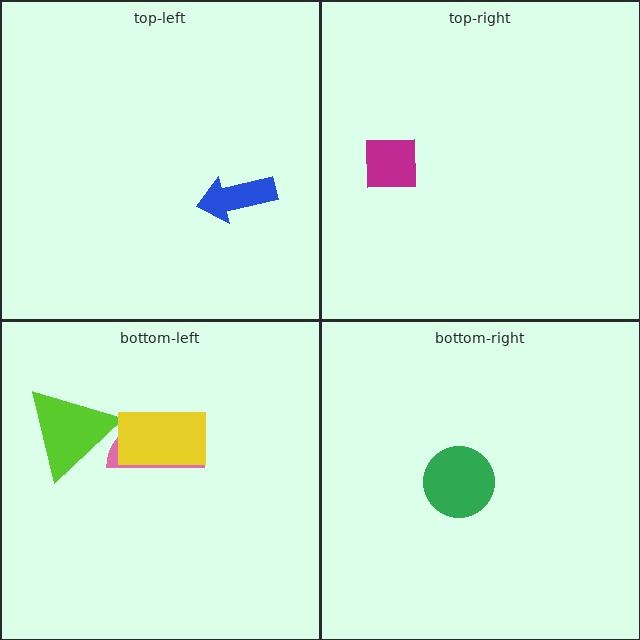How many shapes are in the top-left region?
1.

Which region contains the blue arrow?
The top-left region.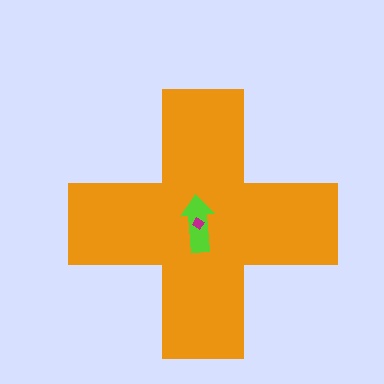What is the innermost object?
The magenta diamond.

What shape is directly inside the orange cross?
The lime arrow.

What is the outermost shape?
The orange cross.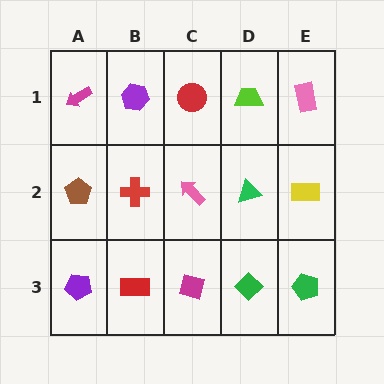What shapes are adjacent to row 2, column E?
A pink rectangle (row 1, column E), a green pentagon (row 3, column E), a green triangle (row 2, column D).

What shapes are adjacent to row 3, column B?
A red cross (row 2, column B), a purple pentagon (row 3, column A), a magenta diamond (row 3, column C).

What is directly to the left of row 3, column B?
A purple pentagon.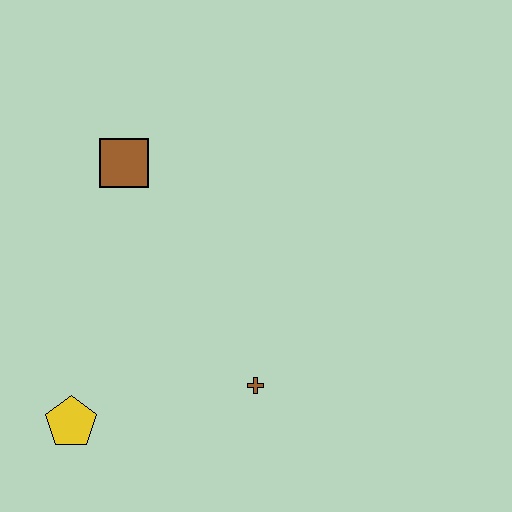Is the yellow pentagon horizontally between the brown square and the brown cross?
No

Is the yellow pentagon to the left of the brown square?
Yes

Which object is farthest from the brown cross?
The brown square is farthest from the brown cross.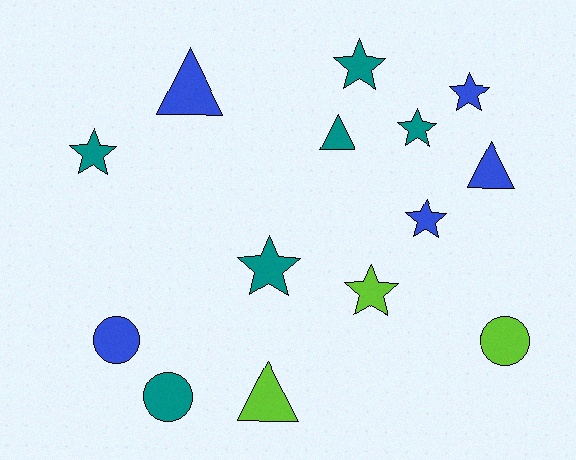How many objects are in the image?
There are 14 objects.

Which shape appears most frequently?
Star, with 7 objects.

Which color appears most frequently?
Teal, with 6 objects.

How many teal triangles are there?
There is 1 teal triangle.